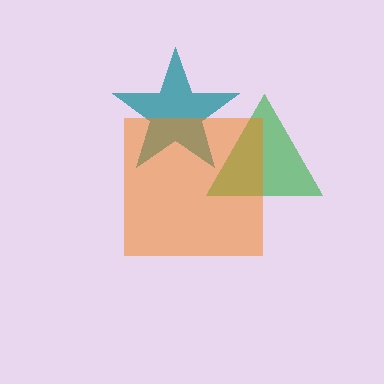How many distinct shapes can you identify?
There are 3 distinct shapes: a green triangle, a teal star, an orange square.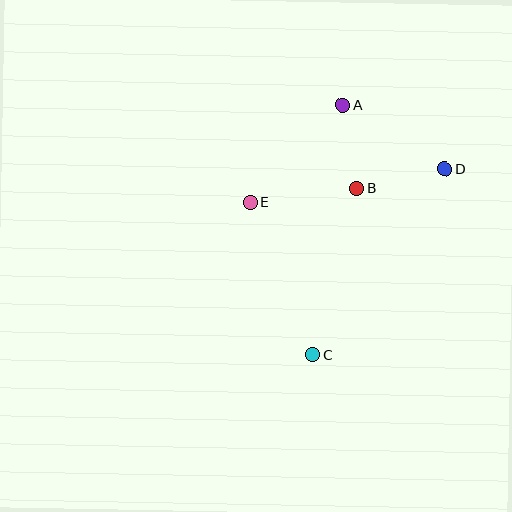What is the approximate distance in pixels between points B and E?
The distance between B and E is approximately 108 pixels.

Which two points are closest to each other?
Points A and B are closest to each other.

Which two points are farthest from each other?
Points A and C are farthest from each other.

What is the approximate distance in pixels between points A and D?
The distance between A and D is approximately 120 pixels.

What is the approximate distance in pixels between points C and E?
The distance between C and E is approximately 165 pixels.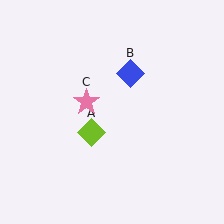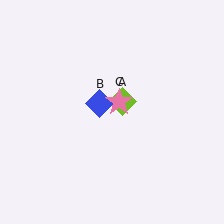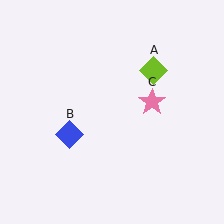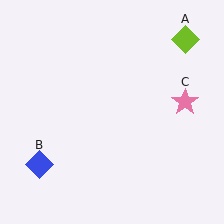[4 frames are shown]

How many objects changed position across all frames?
3 objects changed position: lime diamond (object A), blue diamond (object B), pink star (object C).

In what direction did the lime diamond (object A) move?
The lime diamond (object A) moved up and to the right.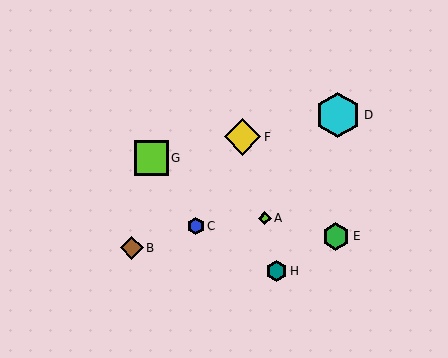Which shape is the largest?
The cyan hexagon (labeled D) is the largest.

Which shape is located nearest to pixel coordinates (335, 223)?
The green hexagon (labeled E) at (336, 236) is nearest to that location.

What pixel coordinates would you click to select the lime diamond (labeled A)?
Click at (265, 218) to select the lime diamond A.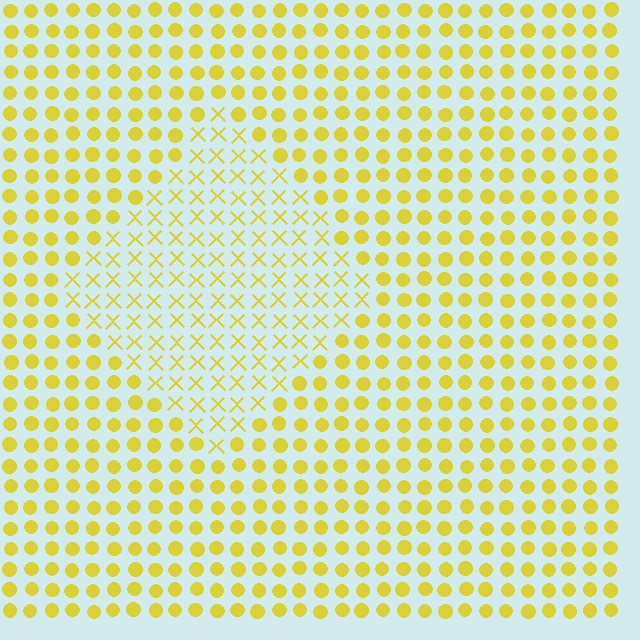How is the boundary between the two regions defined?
The boundary is defined by a change in element shape: X marks inside vs. circles outside. All elements share the same color and spacing.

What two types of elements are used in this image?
The image uses X marks inside the diamond region and circles outside it.